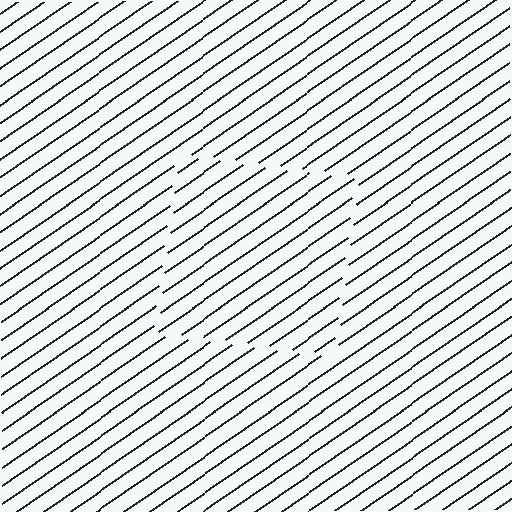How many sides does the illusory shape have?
4 sides — the line-ends trace a square.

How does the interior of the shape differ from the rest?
The interior of the shape contains the same grating, shifted by half a period — the contour is defined by the phase discontinuity where line-ends from the inner and outer gratings abut.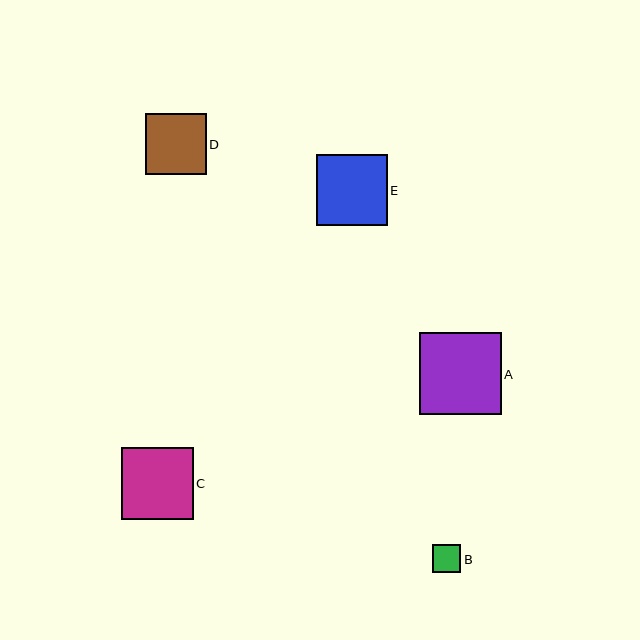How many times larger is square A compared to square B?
Square A is approximately 2.9 times the size of square B.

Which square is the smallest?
Square B is the smallest with a size of approximately 28 pixels.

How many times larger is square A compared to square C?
Square A is approximately 1.1 times the size of square C.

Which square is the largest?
Square A is the largest with a size of approximately 82 pixels.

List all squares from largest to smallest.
From largest to smallest: A, C, E, D, B.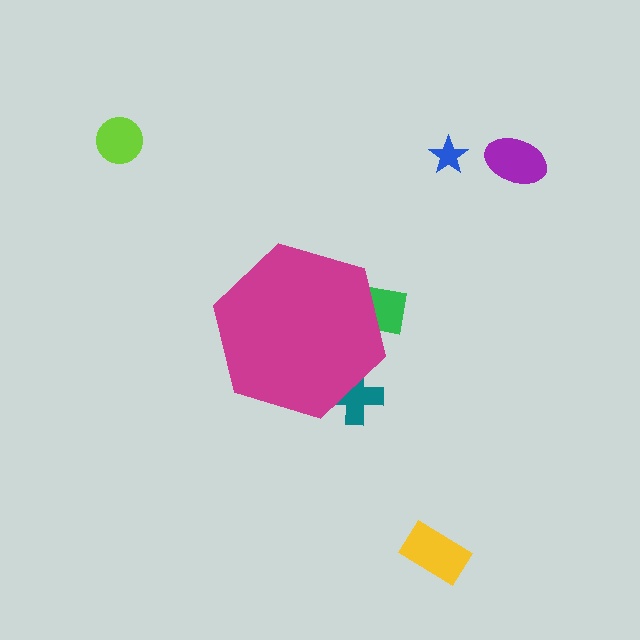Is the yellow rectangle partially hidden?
No, the yellow rectangle is fully visible.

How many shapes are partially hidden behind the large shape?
2 shapes are partially hidden.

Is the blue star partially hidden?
No, the blue star is fully visible.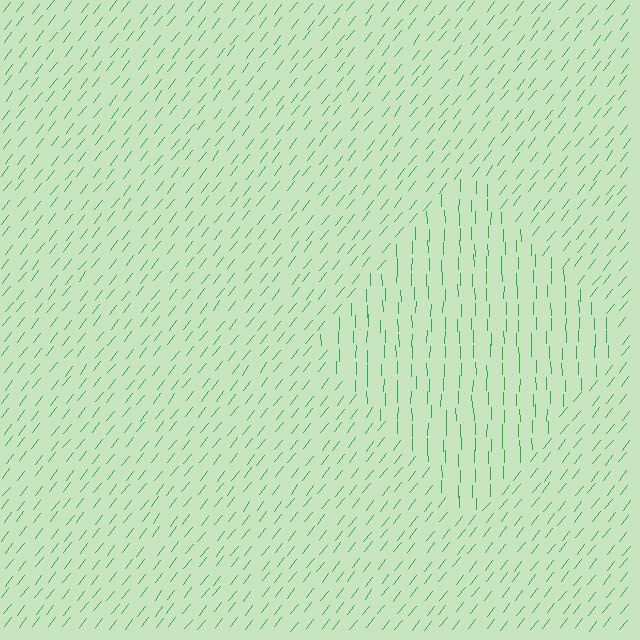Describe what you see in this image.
The image is filled with small green line segments. A diamond region in the image has lines oriented differently from the surrounding lines, creating a visible texture boundary.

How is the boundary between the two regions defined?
The boundary is defined purely by a change in line orientation (approximately 39 degrees difference). All lines are the same color and thickness.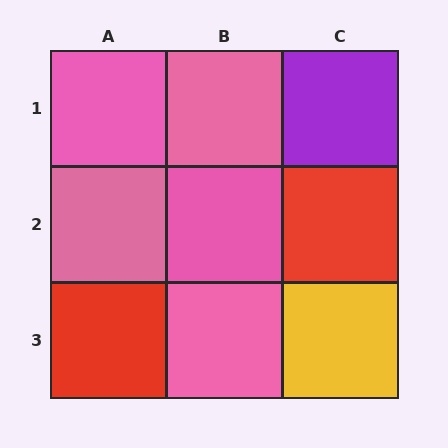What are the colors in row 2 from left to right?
Pink, pink, red.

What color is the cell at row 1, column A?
Pink.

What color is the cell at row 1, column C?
Purple.